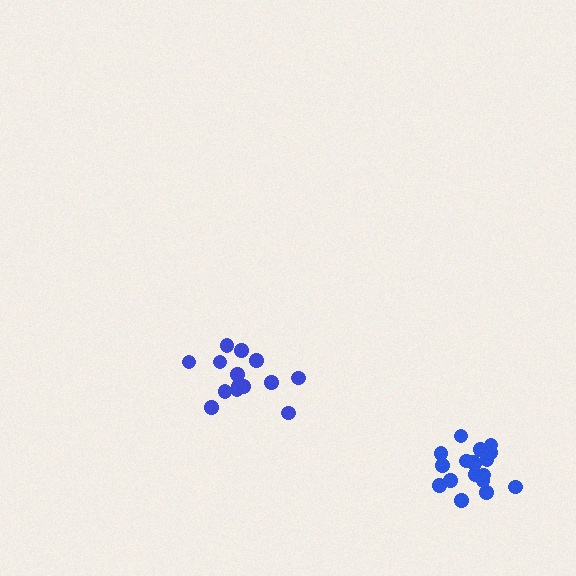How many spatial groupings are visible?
There are 2 spatial groupings.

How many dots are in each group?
Group 1: 18 dots, Group 2: 14 dots (32 total).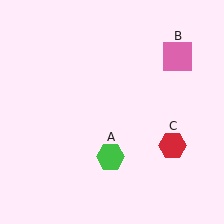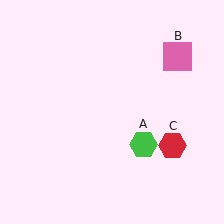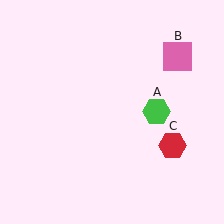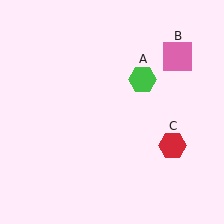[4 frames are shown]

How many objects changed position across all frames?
1 object changed position: green hexagon (object A).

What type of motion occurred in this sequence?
The green hexagon (object A) rotated counterclockwise around the center of the scene.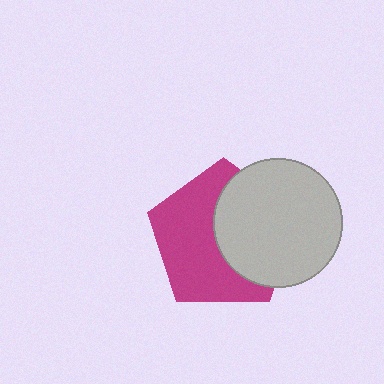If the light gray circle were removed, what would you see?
You would see the complete magenta pentagon.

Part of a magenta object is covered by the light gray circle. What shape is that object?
It is a pentagon.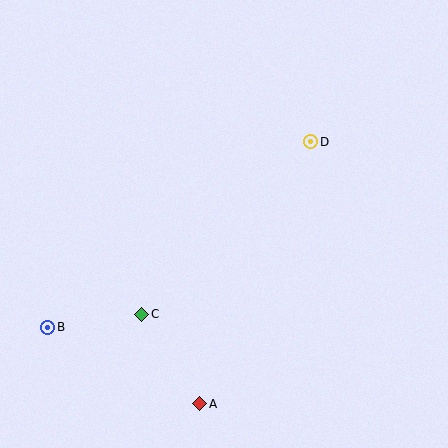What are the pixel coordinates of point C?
Point C is at (142, 314).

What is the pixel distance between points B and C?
The distance between B and C is 95 pixels.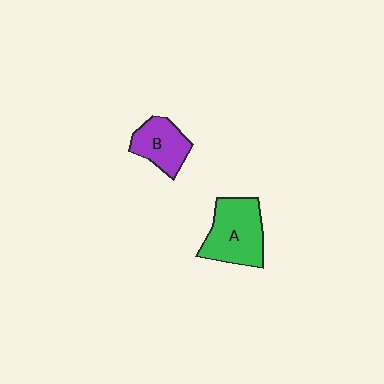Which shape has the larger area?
Shape A (green).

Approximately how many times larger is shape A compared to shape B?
Approximately 1.5 times.